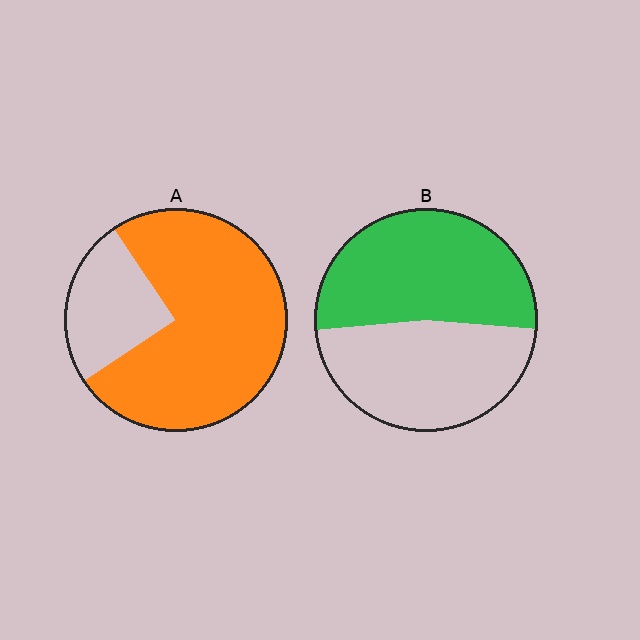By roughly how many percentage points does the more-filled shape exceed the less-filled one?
By roughly 25 percentage points (A over B).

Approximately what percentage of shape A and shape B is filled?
A is approximately 75% and B is approximately 55%.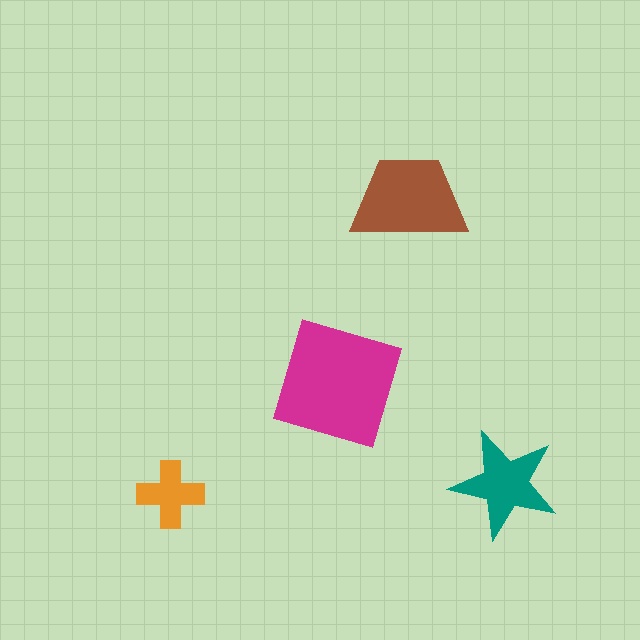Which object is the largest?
The magenta square.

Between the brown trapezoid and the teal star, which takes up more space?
The brown trapezoid.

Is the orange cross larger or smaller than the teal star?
Smaller.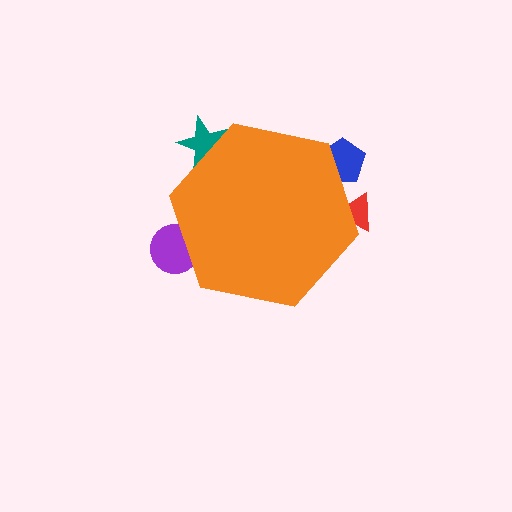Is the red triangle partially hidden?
Yes, the red triangle is partially hidden behind the orange hexagon.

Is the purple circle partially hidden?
Yes, the purple circle is partially hidden behind the orange hexagon.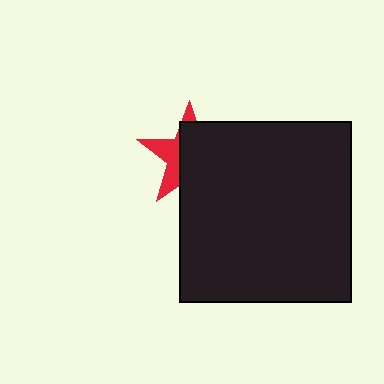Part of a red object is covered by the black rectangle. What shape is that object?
It is a star.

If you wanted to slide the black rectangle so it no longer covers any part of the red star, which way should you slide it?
Slide it right — that is the most direct way to separate the two shapes.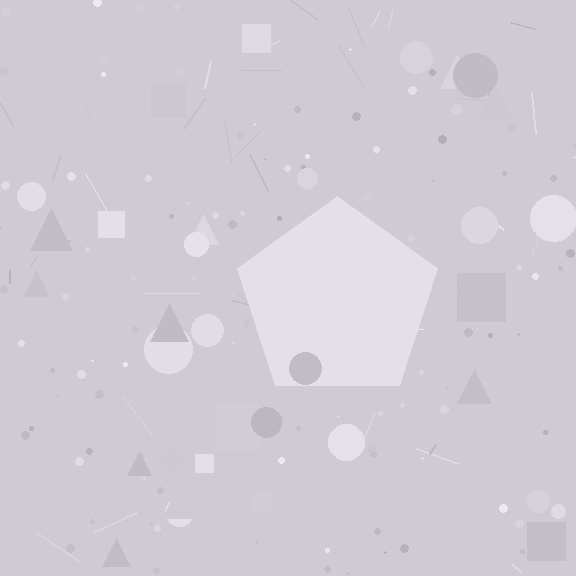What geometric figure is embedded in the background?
A pentagon is embedded in the background.